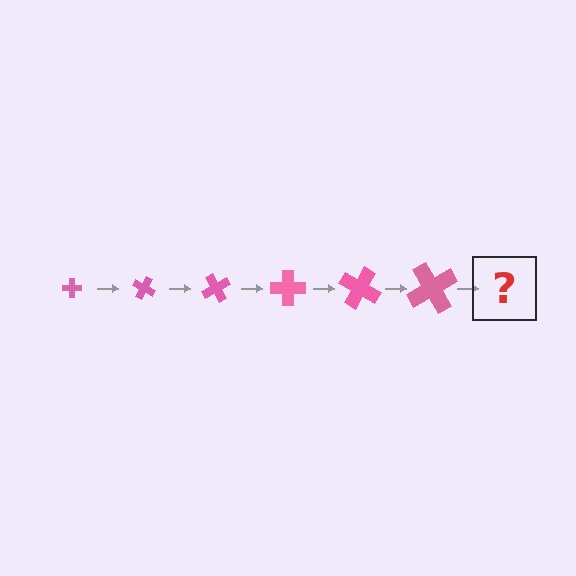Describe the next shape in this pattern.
It should be a cross, larger than the previous one and rotated 180 degrees from the start.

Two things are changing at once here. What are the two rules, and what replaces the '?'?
The two rules are that the cross grows larger each step and it rotates 30 degrees each step. The '?' should be a cross, larger than the previous one and rotated 180 degrees from the start.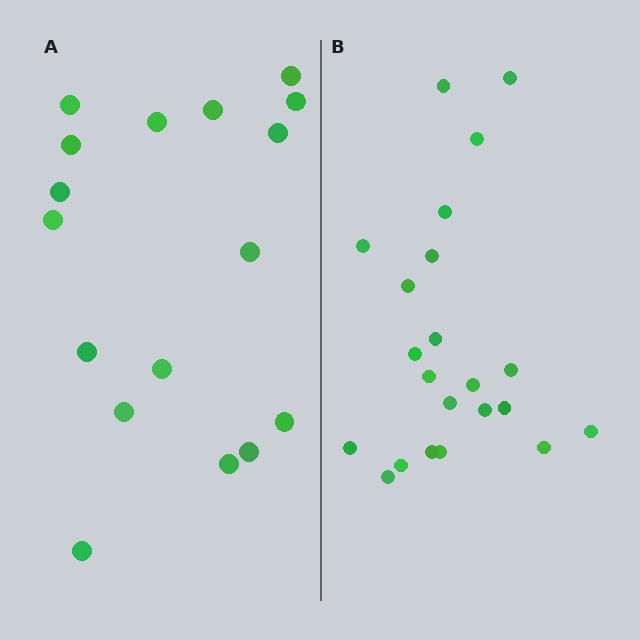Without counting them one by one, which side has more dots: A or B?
Region B (the right region) has more dots.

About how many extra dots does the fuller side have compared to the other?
Region B has about 5 more dots than region A.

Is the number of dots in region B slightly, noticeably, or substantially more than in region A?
Region B has noticeably more, but not dramatically so. The ratio is roughly 1.3 to 1.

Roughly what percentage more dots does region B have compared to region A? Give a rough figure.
About 30% more.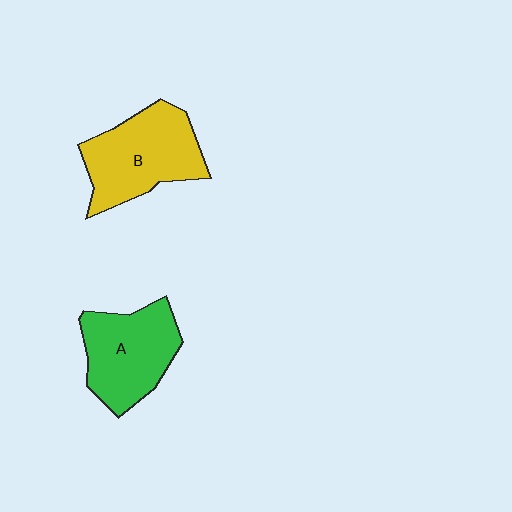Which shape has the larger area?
Shape B (yellow).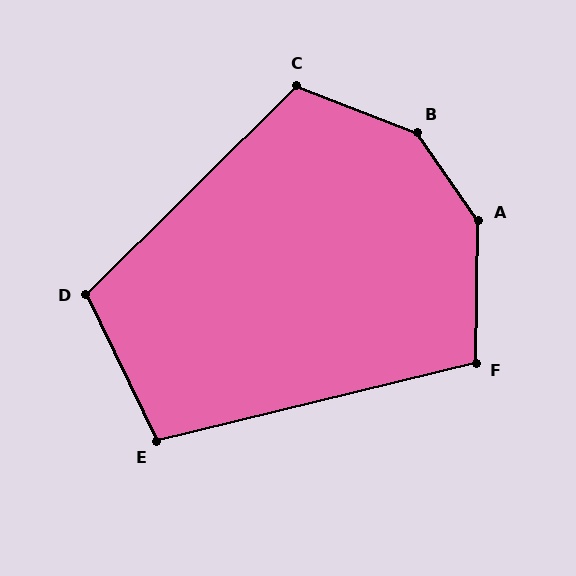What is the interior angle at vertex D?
Approximately 109 degrees (obtuse).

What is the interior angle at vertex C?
Approximately 114 degrees (obtuse).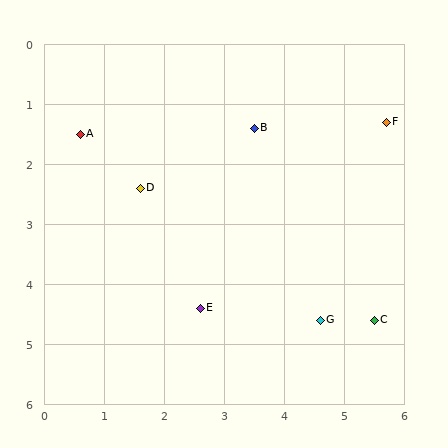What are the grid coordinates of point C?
Point C is at approximately (5.5, 4.6).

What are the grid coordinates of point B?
Point B is at approximately (3.5, 1.4).